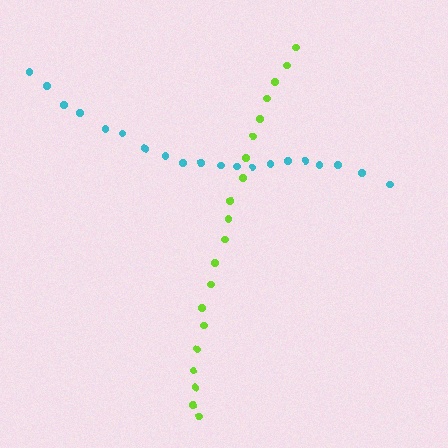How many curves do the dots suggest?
There are 2 distinct paths.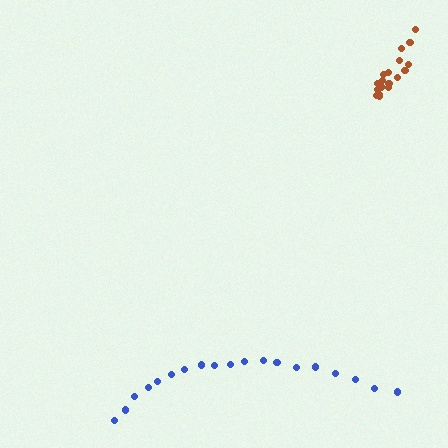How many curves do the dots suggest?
There are 2 distinct paths.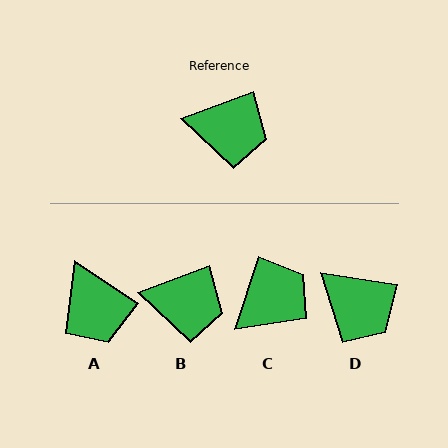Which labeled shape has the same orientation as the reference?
B.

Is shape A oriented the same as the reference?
No, it is off by about 53 degrees.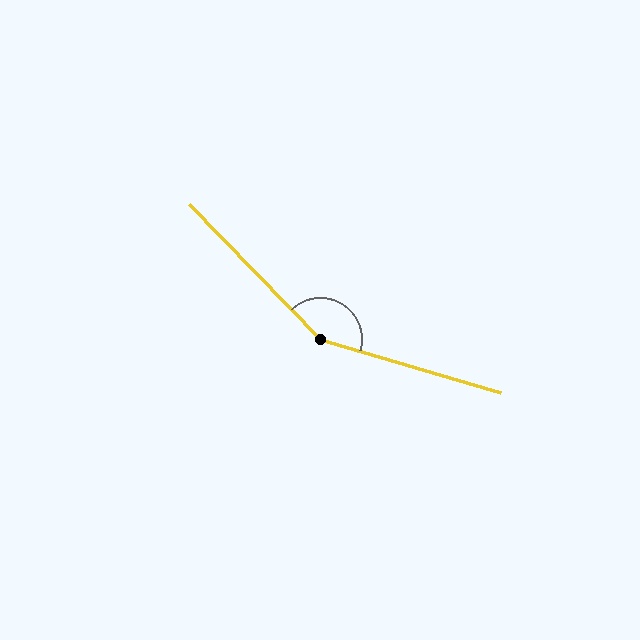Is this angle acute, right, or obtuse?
It is obtuse.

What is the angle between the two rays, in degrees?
Approximately 150 degrees.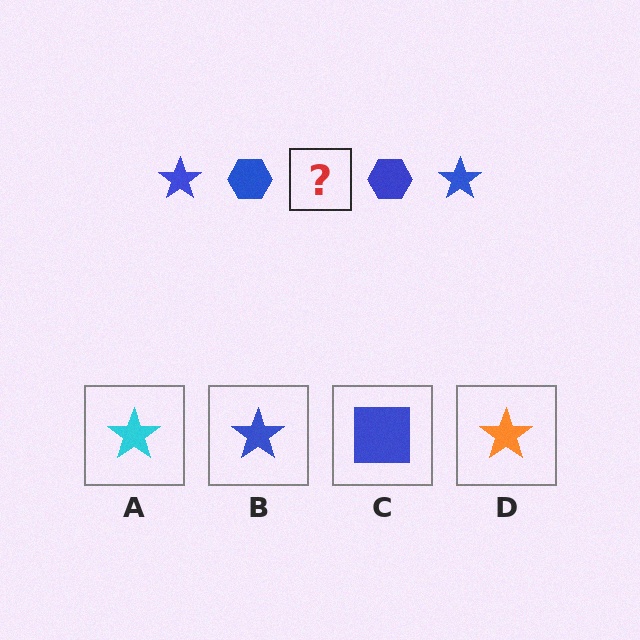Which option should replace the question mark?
Option B.